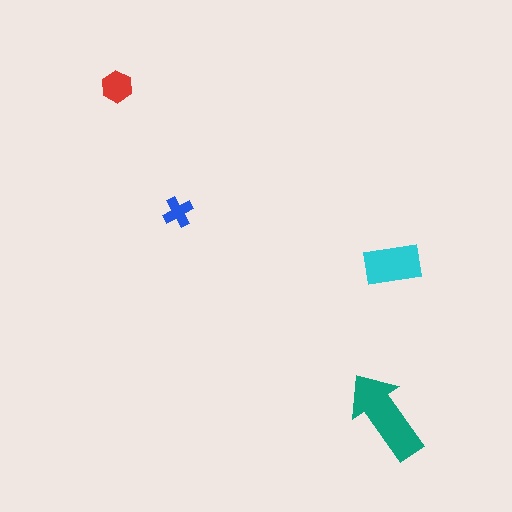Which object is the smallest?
The blue cross.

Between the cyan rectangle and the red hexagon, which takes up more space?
The cyan rectangle.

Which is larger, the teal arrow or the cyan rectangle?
The teal arrow.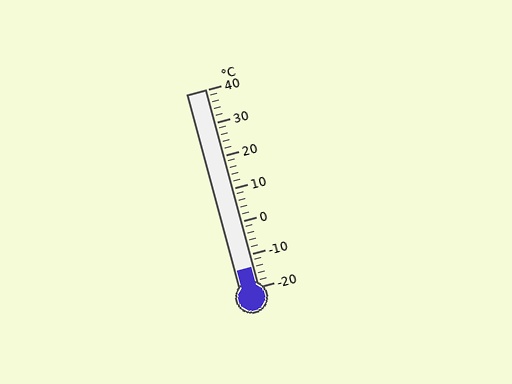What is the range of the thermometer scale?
The thermometer scale ranges from -20°C to 40°C.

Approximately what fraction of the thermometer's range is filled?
The thermometer is filled to approximately 10% of its range.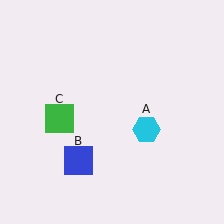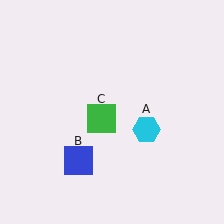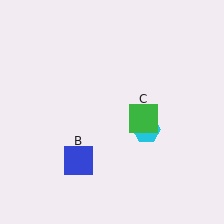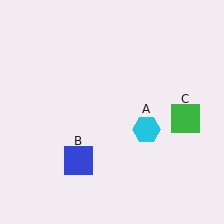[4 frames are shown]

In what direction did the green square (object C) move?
The green square (object C) moved right.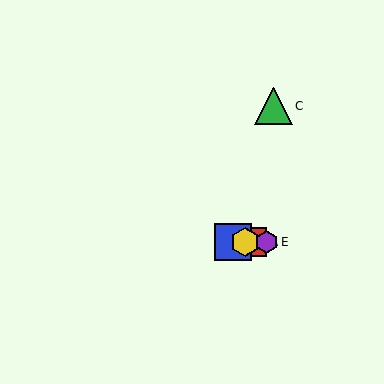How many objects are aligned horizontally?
4 objects (A, B, D, E) are aligned horizontally.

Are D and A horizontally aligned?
Yes, both are at y≈242.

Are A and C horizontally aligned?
No, A is at y≈242 and C is at y≈106.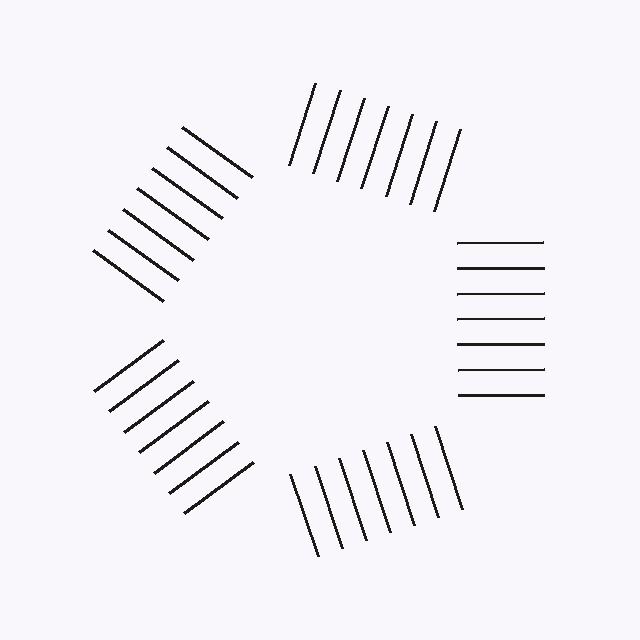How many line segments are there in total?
35 — 7 along each of the 5 edges.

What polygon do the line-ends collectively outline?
An illusory pentagon — the line segments terminate on its edges but no continuous stroke is drawn.